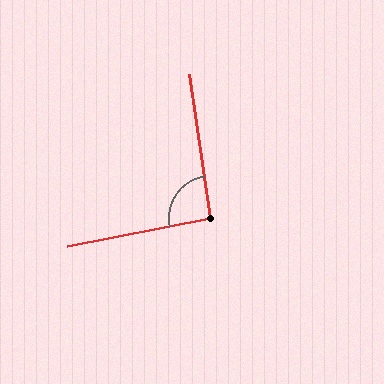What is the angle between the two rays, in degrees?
Approximately 93 degrees.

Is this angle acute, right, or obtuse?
It is approximately a right angle.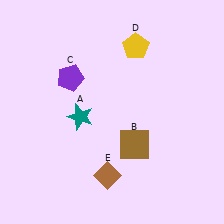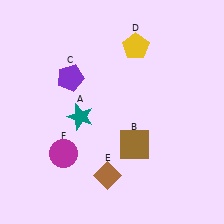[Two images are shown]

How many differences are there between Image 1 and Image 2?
There is 1 difference between the two images.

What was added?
A magenta circle (F) was added in Image 2.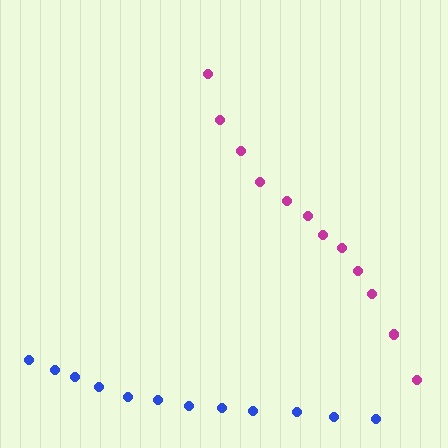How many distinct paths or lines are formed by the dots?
There are 2 distinct paths.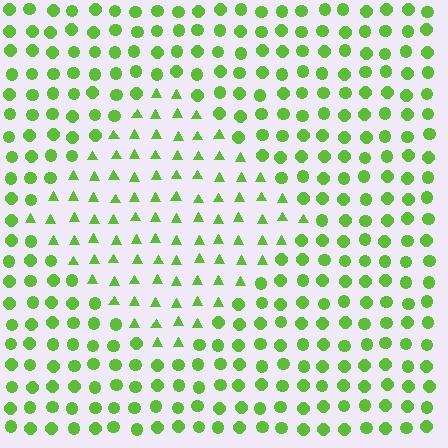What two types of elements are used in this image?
The image uses triangles inside the diamond region and circles outside it.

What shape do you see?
I see a diamond.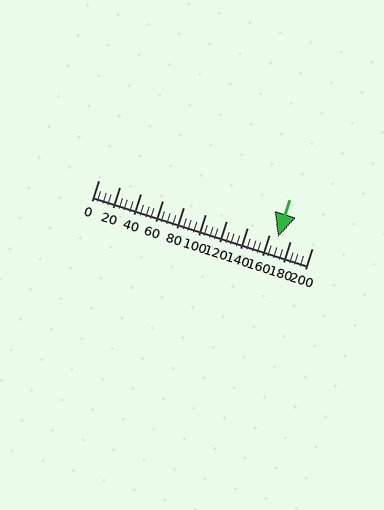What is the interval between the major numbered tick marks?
The major tick marks are spaced 20 units apart.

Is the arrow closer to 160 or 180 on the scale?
The arrow is closer to 160.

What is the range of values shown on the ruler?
The ruler shows values from 0 to 200.